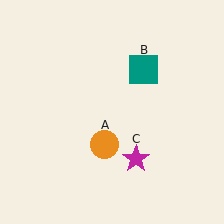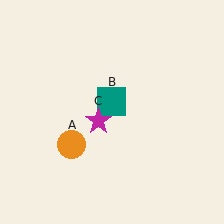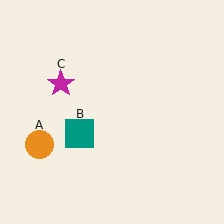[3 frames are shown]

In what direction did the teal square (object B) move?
The teal square (object B) moved down and to the left.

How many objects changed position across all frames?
3 objects changed position: orange circle (object A), teal square (object B), magenta star (object C).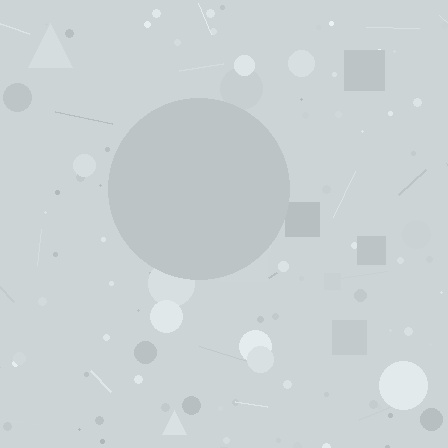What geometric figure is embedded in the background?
A circle is embedded in the background.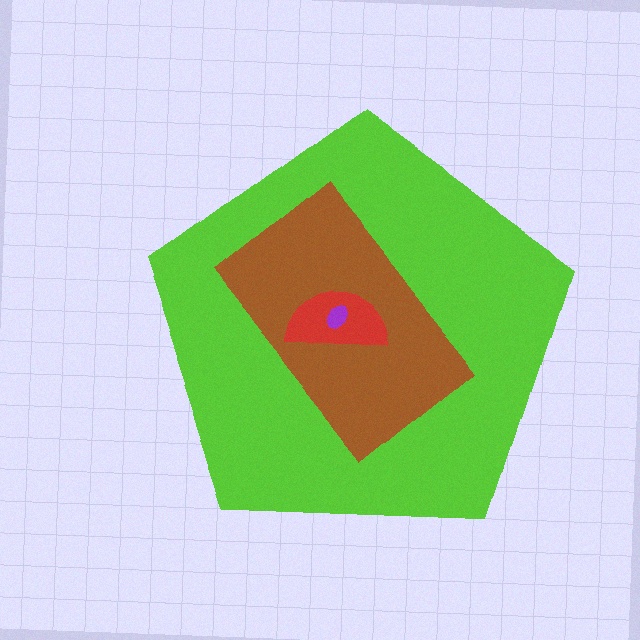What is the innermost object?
The purple ellipse.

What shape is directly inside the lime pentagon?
The brown rectangle.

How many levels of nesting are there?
4.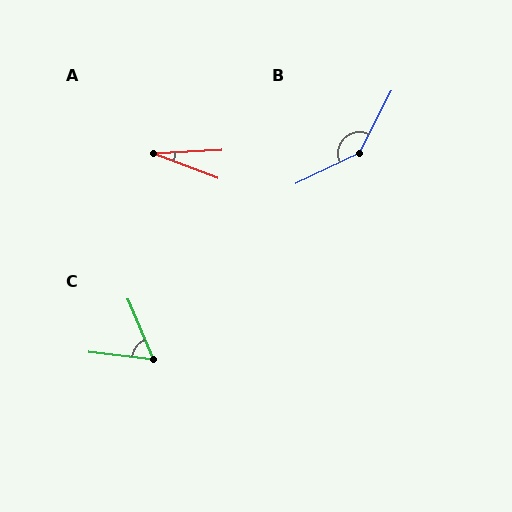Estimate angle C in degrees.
Approximately 61 degrees.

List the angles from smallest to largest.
A (24°), C (61°), B (142°).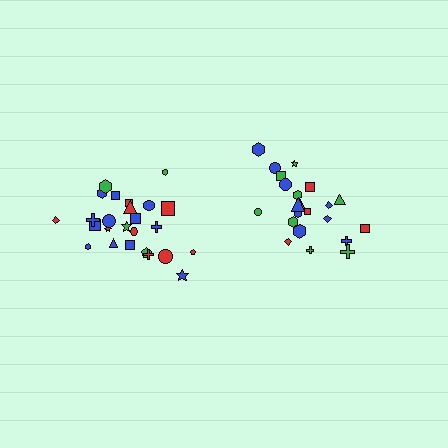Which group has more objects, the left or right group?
The left group.